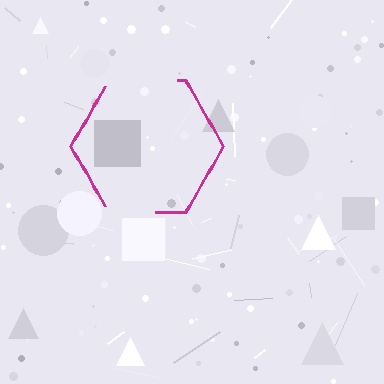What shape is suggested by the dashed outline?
The dashed outline suggests a hexagon.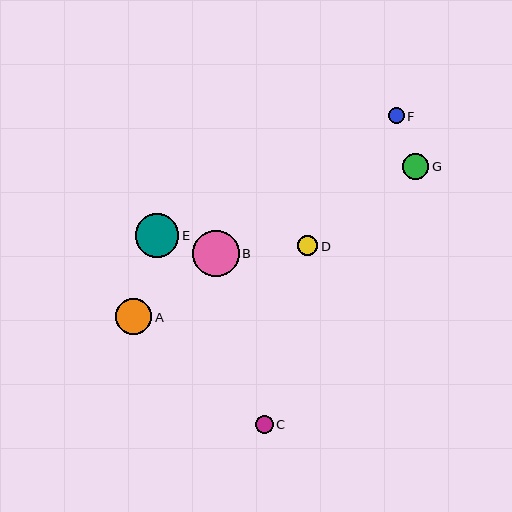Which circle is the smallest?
Circle F is the smallest with a size of approximately 16 pixels.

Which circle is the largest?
Circle B is the largest with a size of approximately 47 pixels.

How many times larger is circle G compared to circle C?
Circle G is approximately 1.5 times the size of circle C.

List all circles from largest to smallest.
From largest to smallest: B, E, A, G, D, C, F.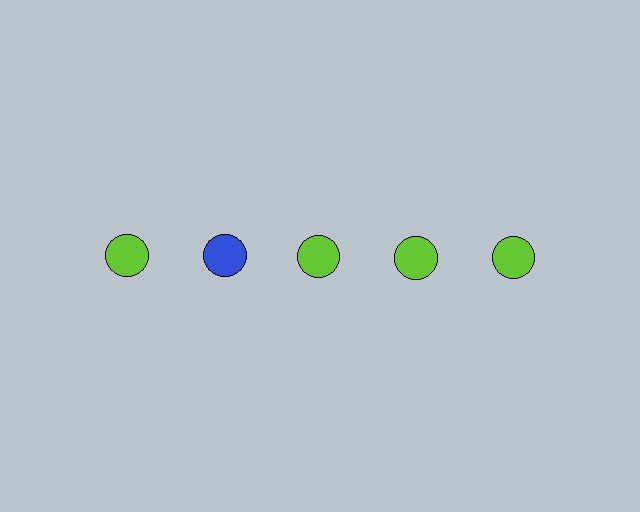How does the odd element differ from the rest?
It has a different color: blue instead of lime.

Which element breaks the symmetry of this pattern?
The blue circle in the top row, second from left column breaks the symmetry. All other shapes are lime circles.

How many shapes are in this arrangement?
There are 5 shapes arranged in a grid pattern.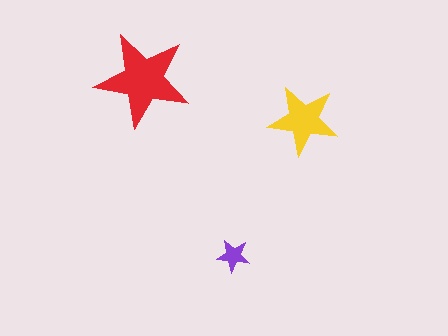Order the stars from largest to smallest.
the red one, the yellow one, the purple one.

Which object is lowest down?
The purple star is bottommost.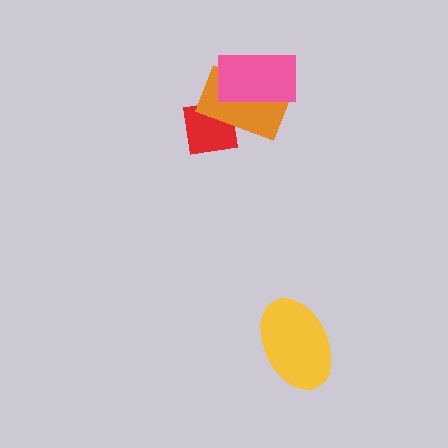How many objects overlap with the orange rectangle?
2 objects overlap with the orange rectangle.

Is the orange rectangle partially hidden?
Yes, it is partially covered by another shape.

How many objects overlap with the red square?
1 object overlaps with the red square.